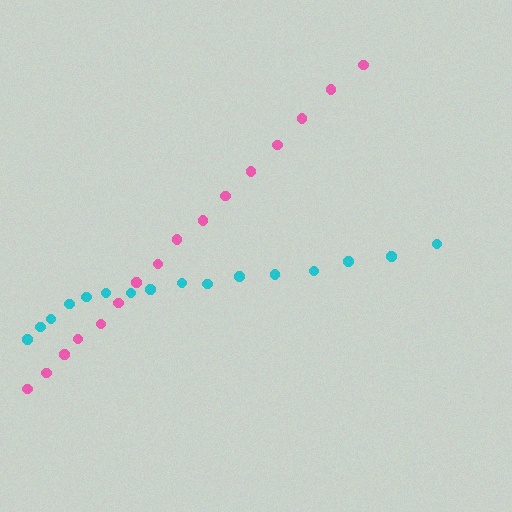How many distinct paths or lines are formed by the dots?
There are 2 distinct paths.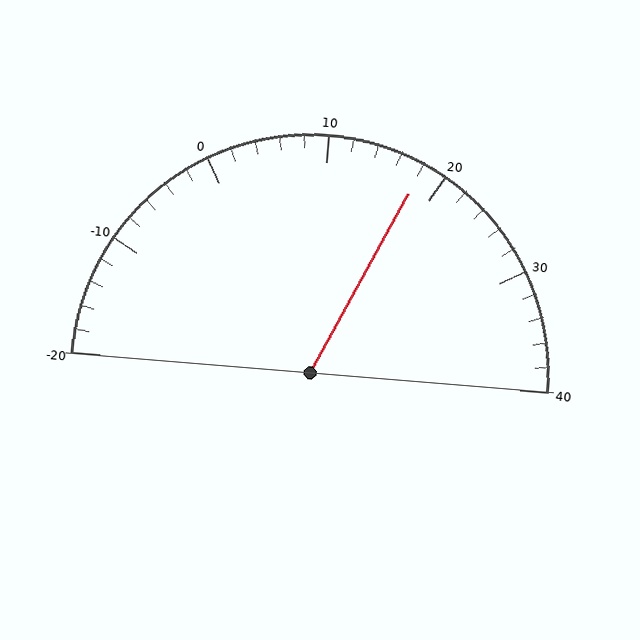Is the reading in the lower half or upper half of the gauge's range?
The reading is in the upper half of the range (-20 to 40).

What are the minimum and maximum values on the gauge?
The gauge ranges from -20 to 40.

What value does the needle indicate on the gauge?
The needle indicates approximately 18.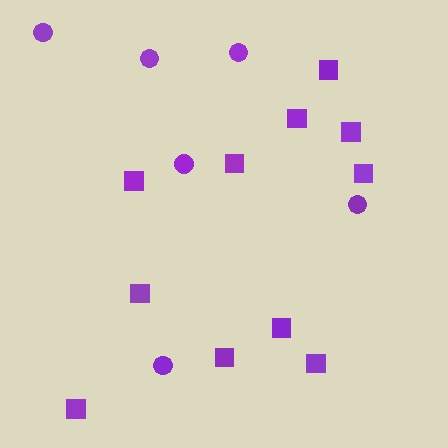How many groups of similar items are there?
There are 2 groups: one group of squares (11) and one group of circles (6).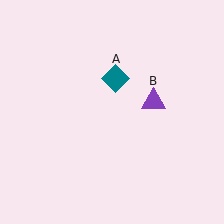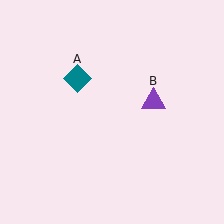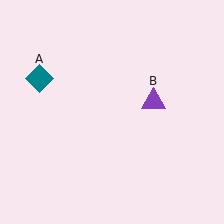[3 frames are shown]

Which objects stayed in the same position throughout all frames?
Purple triangle (object B) remained stationary.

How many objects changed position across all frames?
1 object changed position: teal diamond (object A).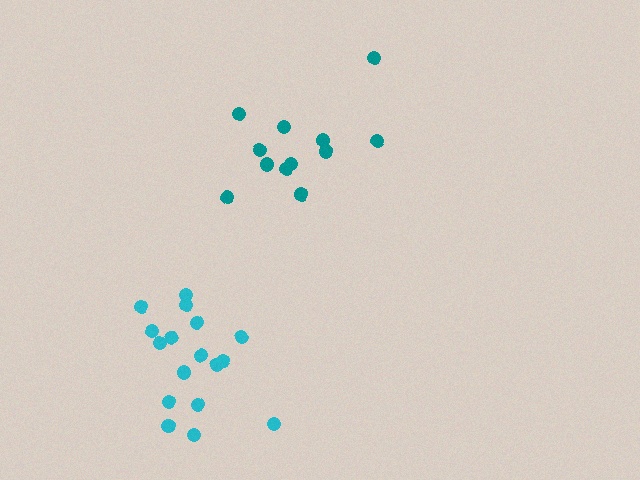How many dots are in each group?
Group 1: 17 dots, Group 2: 13 dots (30 total).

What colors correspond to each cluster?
The clusters are colored: cyan, teal.